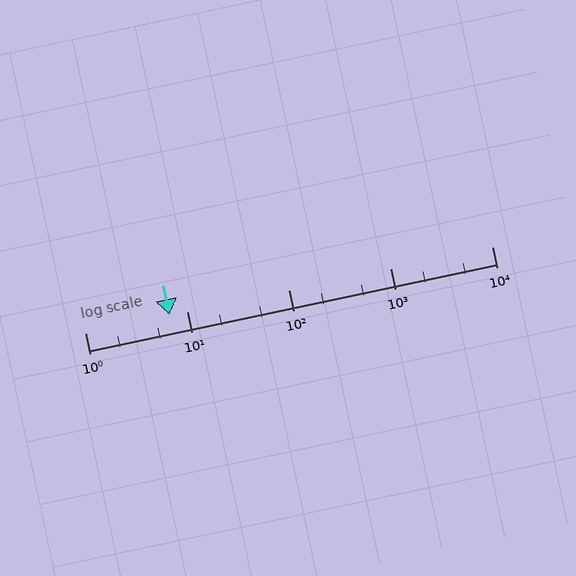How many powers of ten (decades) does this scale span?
The scale spans 4 decades, from 1 to 10000.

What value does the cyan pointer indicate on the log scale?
The pointer indicates approximately 6.8.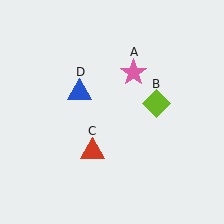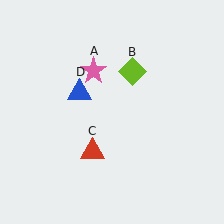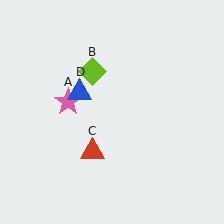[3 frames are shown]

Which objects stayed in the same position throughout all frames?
Red triangle (object C) and blue triangle (object D) remained stationary.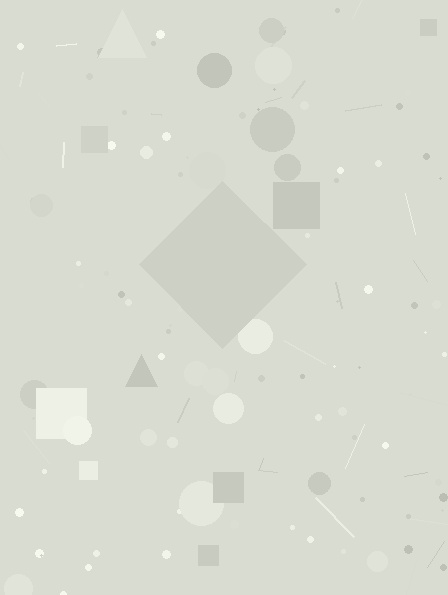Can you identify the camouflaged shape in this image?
The camouflaged shape is a diamond.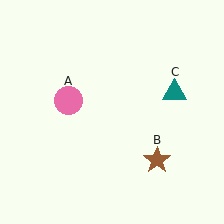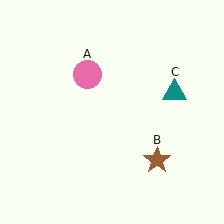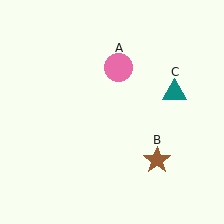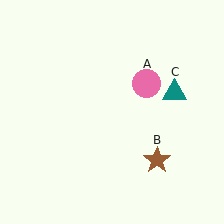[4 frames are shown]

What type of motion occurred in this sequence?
The pink circle (object A) rotated clockwise around the center of the scene.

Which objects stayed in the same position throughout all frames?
Brown star (object B) and teal triangle (object C) remained stationary.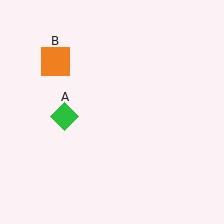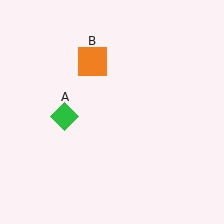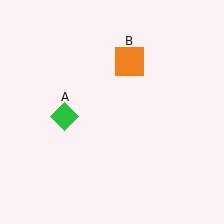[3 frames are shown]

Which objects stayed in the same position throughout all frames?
Green diamond (object A) remained stationary.